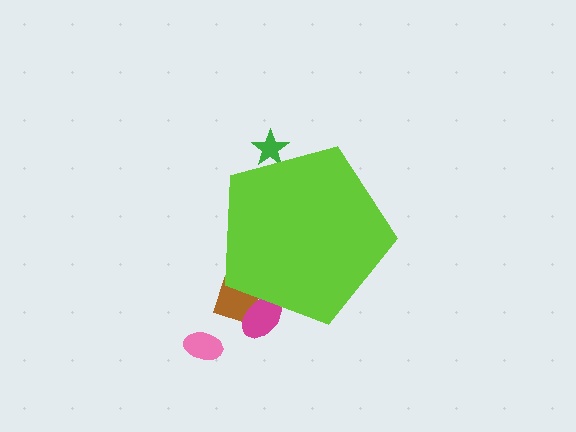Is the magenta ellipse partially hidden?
Yes, the magenta ellipse is partially hidden behind the lime pentagon.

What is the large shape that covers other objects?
A lime pentagon.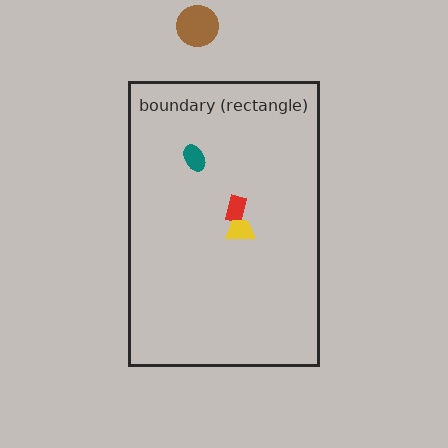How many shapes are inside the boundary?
3 inside, 1 outside.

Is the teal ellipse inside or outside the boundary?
Inside.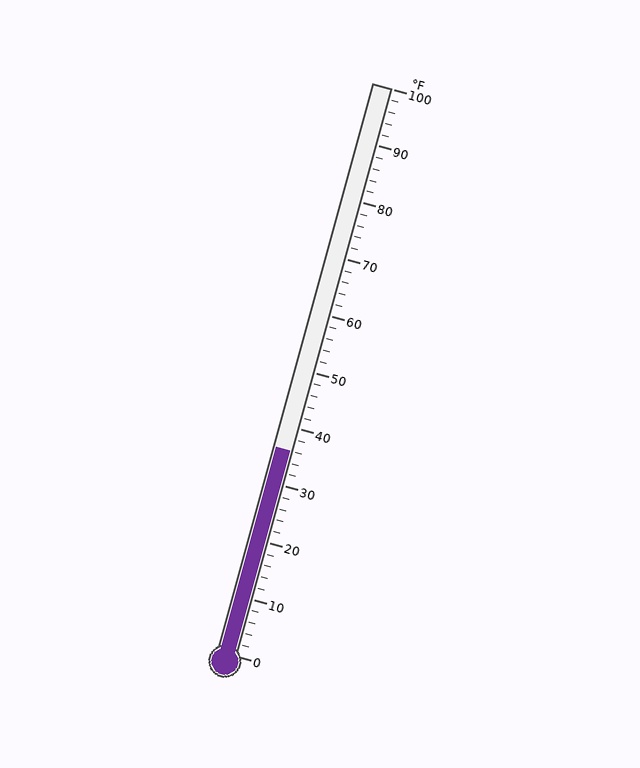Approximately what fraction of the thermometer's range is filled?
The thermometer is filled to approximately 35% of its range.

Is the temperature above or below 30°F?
The temperature is above 30°F.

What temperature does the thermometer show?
The thermometer shows approximately 36°F.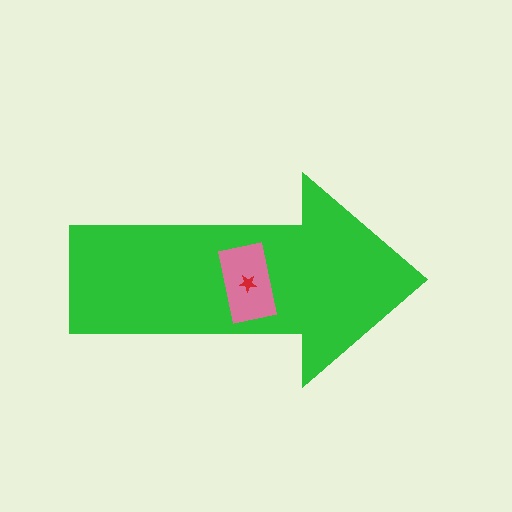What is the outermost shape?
The green arrow.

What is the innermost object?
The red star.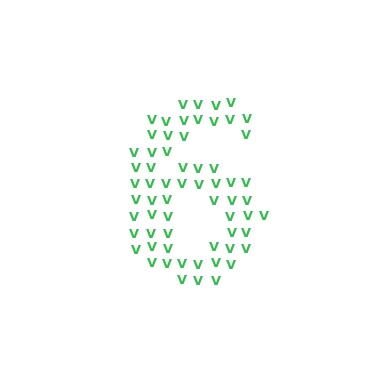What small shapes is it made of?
It is made of small letter V's.